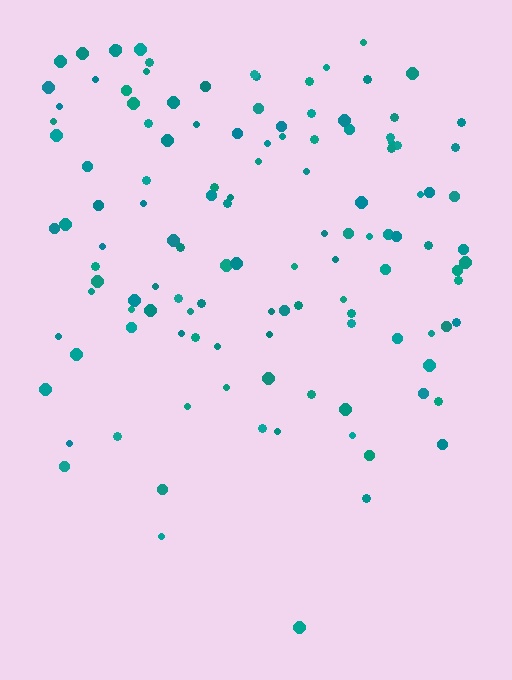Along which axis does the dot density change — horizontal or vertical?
Vertical.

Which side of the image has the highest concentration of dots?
The top.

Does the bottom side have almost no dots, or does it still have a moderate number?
Still a moderate number, just noticeably fewer than the top.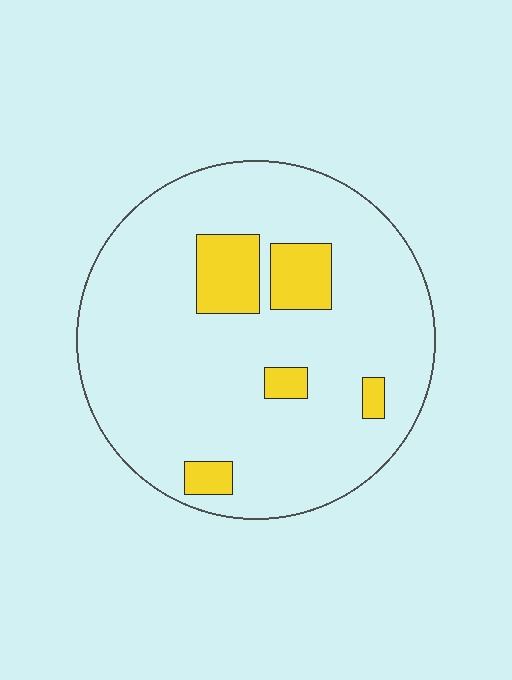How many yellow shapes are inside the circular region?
5.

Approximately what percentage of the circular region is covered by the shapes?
Approximately 15%.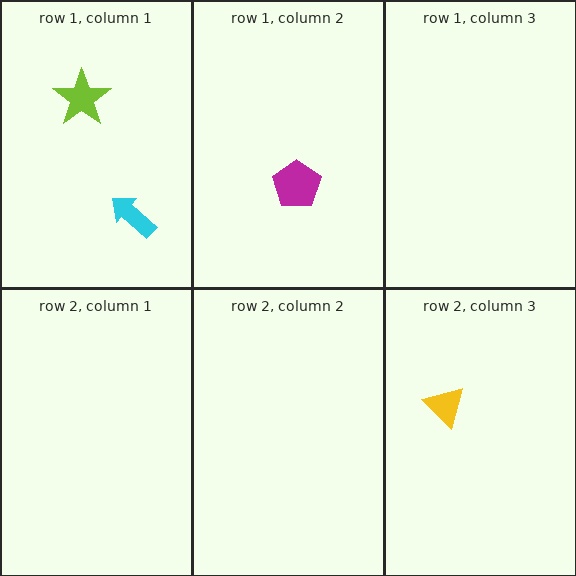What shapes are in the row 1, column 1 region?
The cyan arrow, the lime star.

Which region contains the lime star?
The row 1, column 1 region.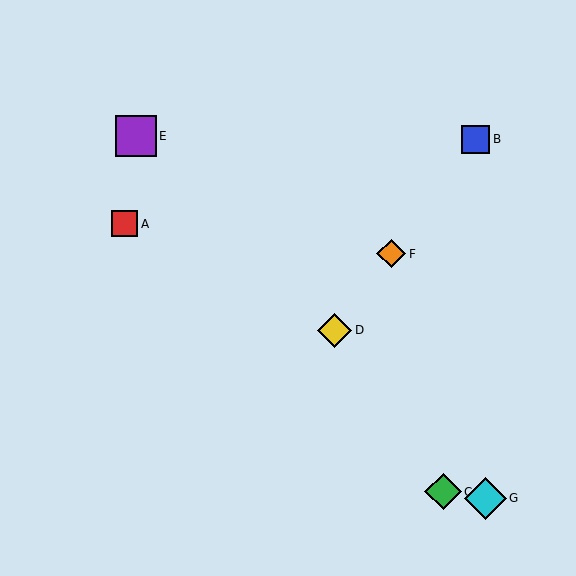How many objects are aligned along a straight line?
3 objects (B, D, F) are aligned along a straight line.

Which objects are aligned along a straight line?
Objects B, D, F are aligned along a straight line.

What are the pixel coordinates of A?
Object A is at (125, 224).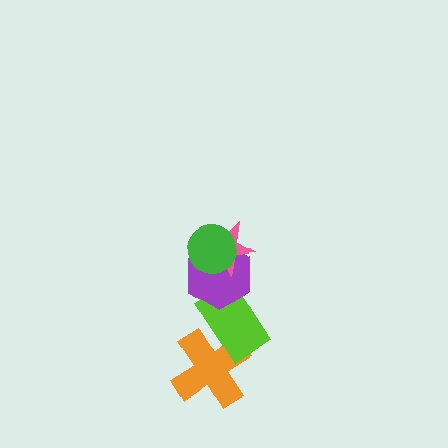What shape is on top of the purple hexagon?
The pink star is on top of the purple hexagon.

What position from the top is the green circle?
The green circle is 1st from the top.